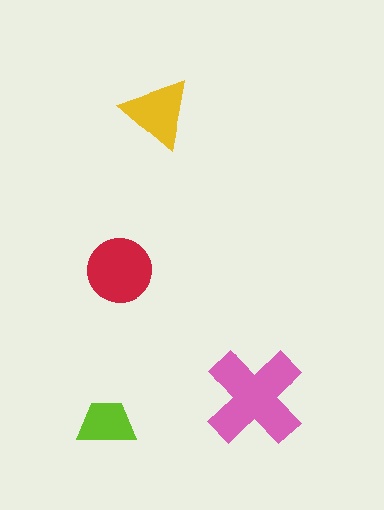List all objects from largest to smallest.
The pink cross, the red circle, the yellow triangle, the lime trapezoid.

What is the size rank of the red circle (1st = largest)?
2nd.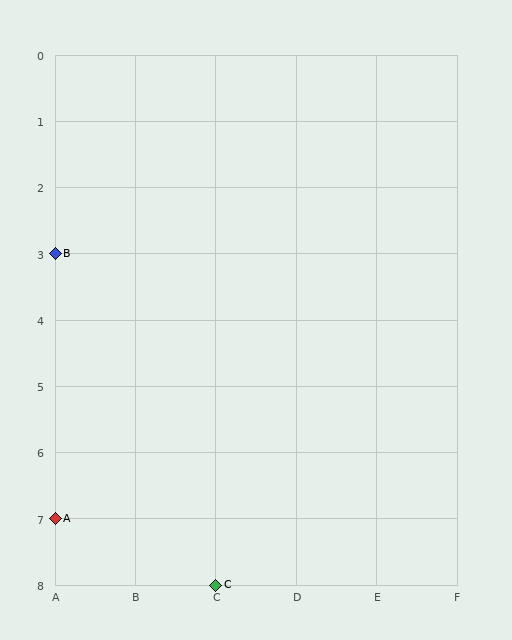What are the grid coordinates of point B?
Point B is at grid coordinates (A, 3).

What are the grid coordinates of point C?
Point C is at grid coordinates (C, 8).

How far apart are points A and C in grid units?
Points A and C are 2 columns and 1 row apart (about 2.2 grid units diagonally).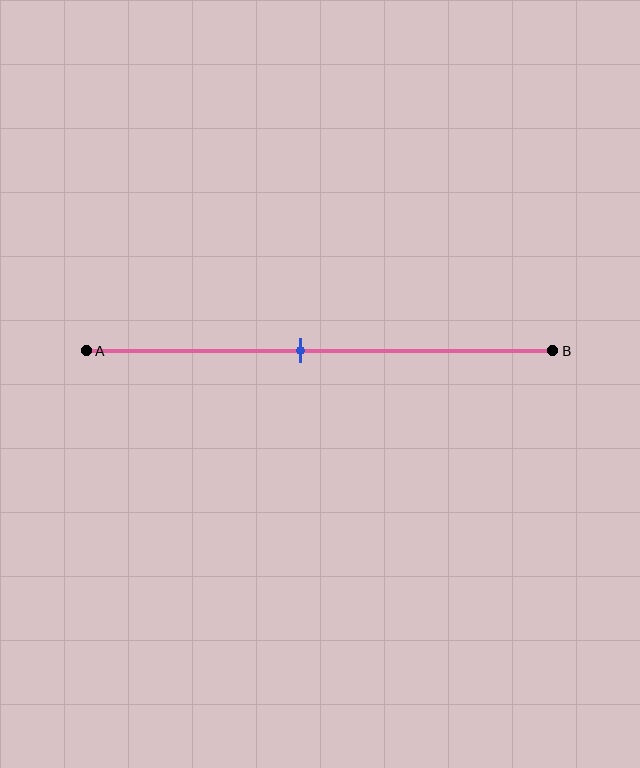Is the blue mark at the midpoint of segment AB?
No, the mark is at about 45% from A, not at the 50% midpoint.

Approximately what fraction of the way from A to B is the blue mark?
The blue mark is approximately 45% of the way from A to B.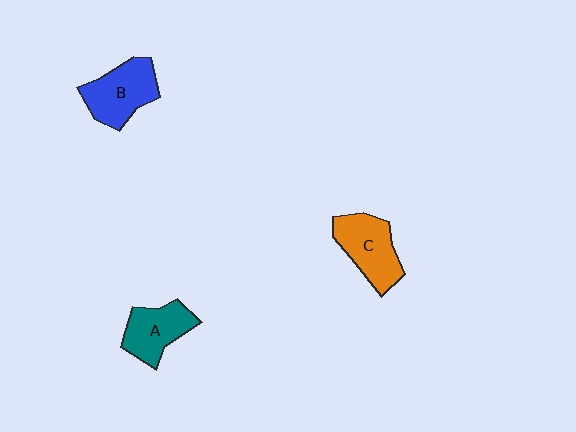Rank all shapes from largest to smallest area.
From largest to smallest: B (blue), C (orange), A (teal).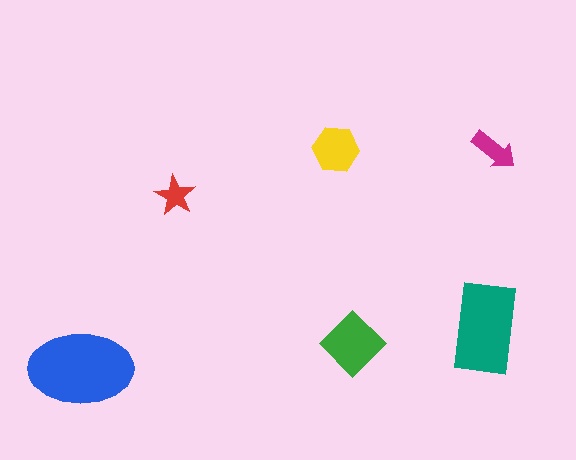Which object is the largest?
The blue ellipse.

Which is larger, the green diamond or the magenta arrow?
The green diamond.